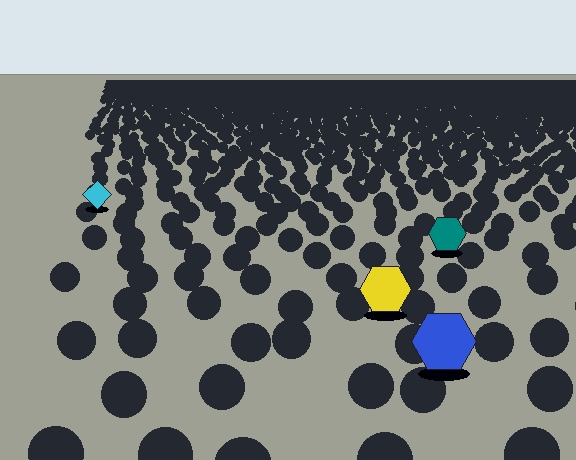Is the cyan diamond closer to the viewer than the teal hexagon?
No. The teal hexagon is closer — you can tell from the texture gradient: the ground texture is coarser near it.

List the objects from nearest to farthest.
From nearest to farthest: the blue hexagon, the yellow hexagon, the teal hexagon, the cyan diamond.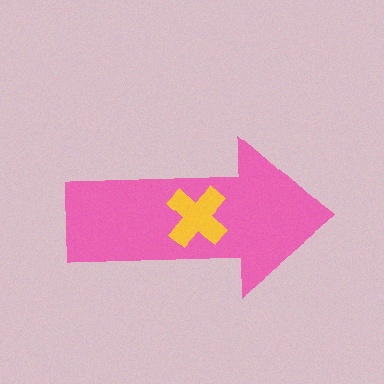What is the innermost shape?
The yellow cross.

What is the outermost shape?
The pink arrow.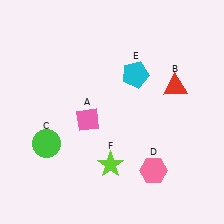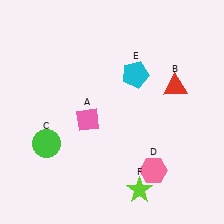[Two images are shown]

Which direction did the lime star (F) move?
The lime star (F) moved right.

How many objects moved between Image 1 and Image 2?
1 object moved between the two images.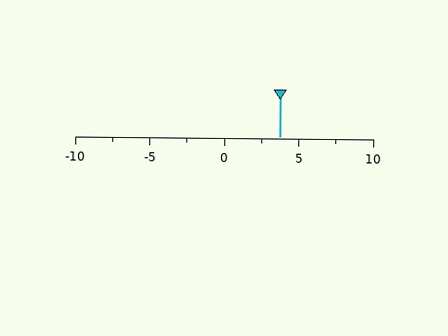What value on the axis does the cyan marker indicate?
The marker indicates approximately 3.8.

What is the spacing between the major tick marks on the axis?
The major ticks are spaced 5 apart.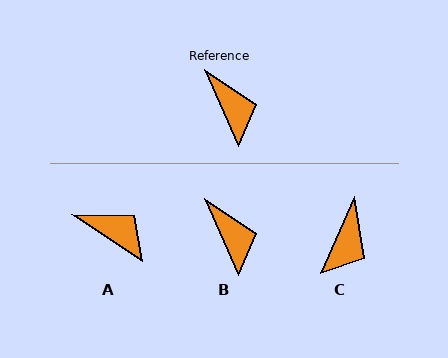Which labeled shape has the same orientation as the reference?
B.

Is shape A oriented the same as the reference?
No, it is off by about 33 degrees.